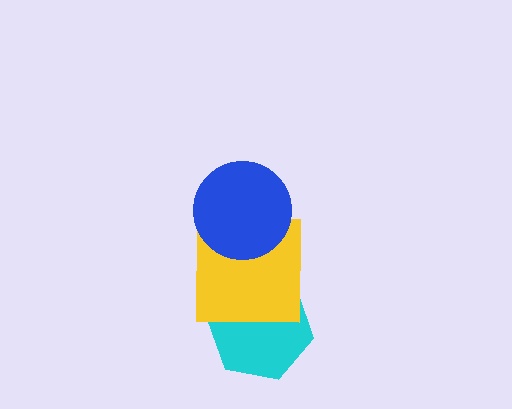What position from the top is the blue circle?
The blue circle is 1st from the top.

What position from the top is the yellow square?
The yellow square is 2nd from the top.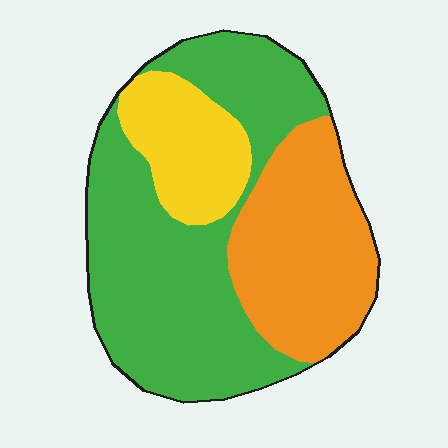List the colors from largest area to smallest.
From largest to smallest: green, orange, yellow.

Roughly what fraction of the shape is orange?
Orange takes up about one third (1/3) of the shape.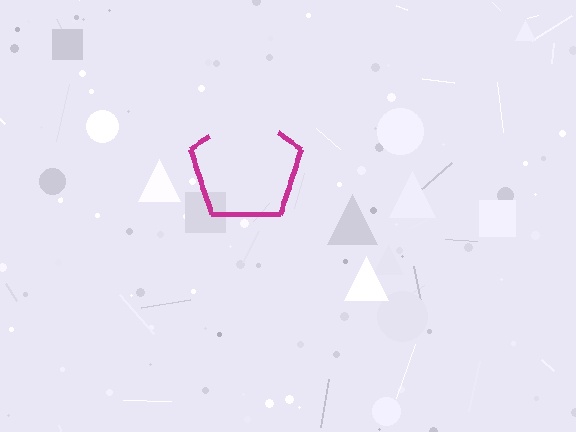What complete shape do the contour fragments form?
The contour fragments form a pentagon.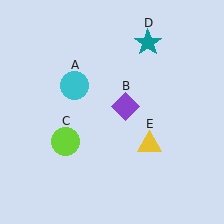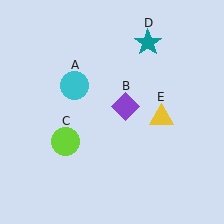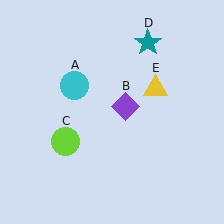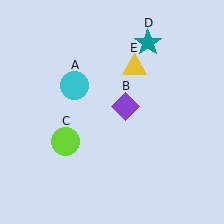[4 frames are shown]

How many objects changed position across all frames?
1 object changed position: yellow triangle (object E).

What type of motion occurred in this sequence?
The yellow triangle (object E) rotated counterclockwise around the center of the scene.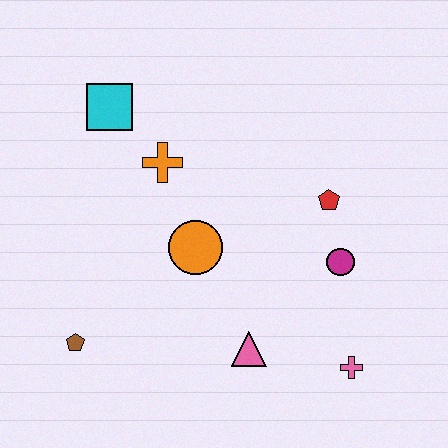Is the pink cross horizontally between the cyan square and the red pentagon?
No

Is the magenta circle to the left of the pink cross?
Yes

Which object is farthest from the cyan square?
The pink cross is farthest from the cyan square.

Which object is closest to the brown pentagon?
The orange circle is closest to the brown pentagon.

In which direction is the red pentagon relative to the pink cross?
The red pentagon is above the pink cross.